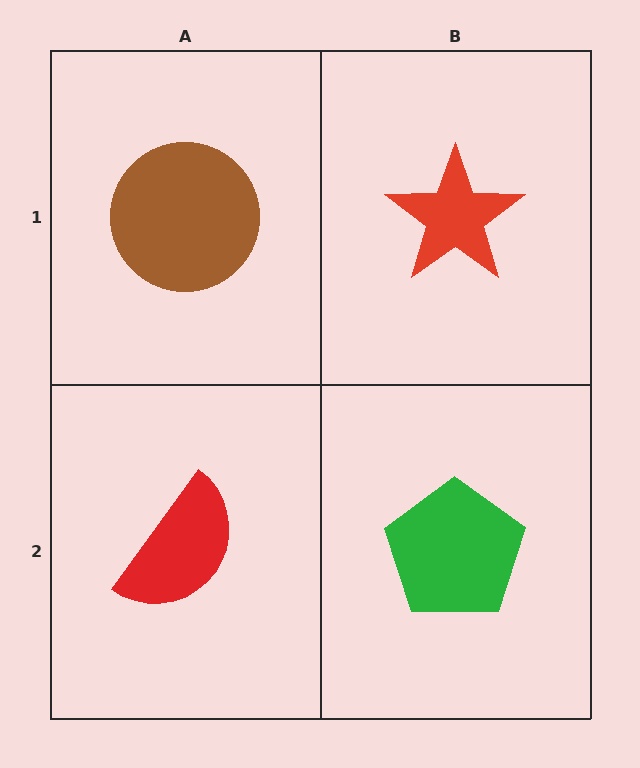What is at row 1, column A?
A brown circle.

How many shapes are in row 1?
2 shapes.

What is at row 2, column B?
A green pentagon.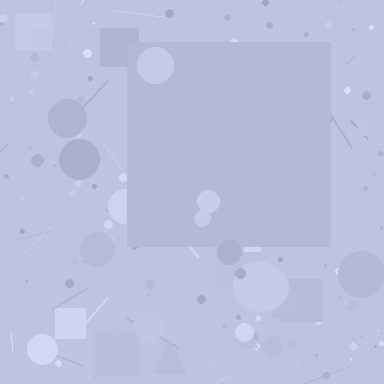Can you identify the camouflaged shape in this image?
The camouflaged shape is a square.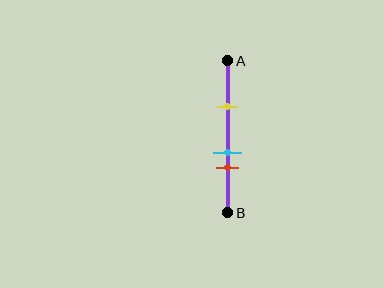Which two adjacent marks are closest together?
The cyan and red marks are the closest adjacent pair.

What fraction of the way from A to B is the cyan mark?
The cyan mark is approximately 60% (0.6) of the way from A to B.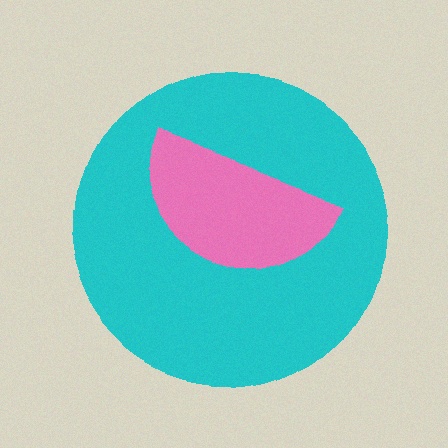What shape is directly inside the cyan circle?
The pink semicircle.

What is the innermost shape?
The pink semicircle.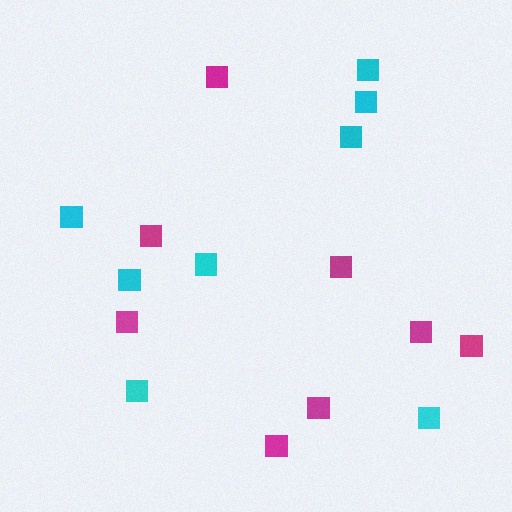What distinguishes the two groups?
There are 2 groups: one group of magenta squares (8) and one group of cyan squares (8).